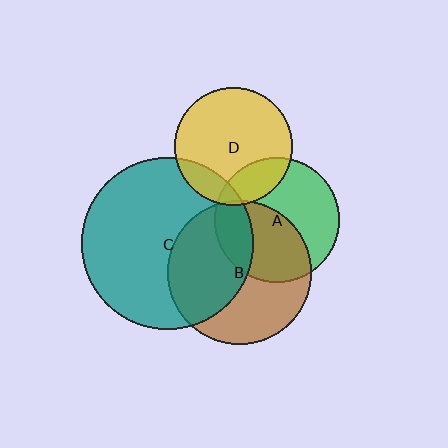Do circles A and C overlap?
Yes.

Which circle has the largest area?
Circle C (teal).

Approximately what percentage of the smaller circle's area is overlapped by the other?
Approximately 20%.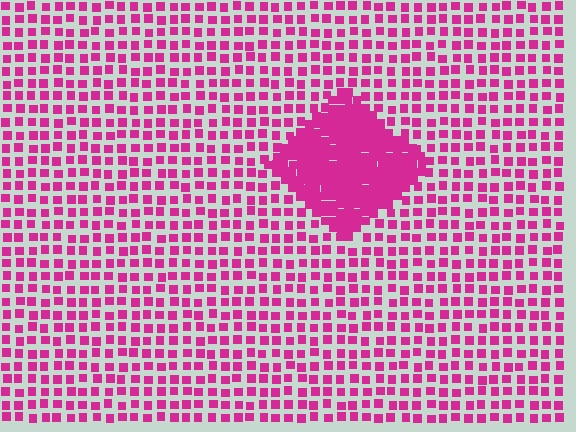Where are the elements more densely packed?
The elements are more densely packed inside the diamond boundary.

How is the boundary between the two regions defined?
The boundary is defined by a change in element density (approximately 2.6x ratio). All elements are the same color, size, and shape.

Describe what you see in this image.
The image contains small magenta elements arranged at two different densities. A diamond-shaped region is visible where the elements are more densely packed than the surrounding area.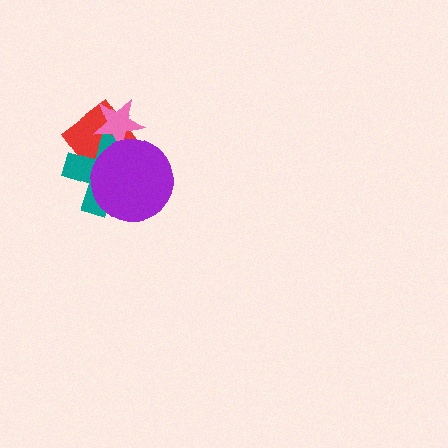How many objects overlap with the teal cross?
3 objects overlap with the teal cross.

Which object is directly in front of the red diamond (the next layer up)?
The teal cross is directly in front of the red diamond.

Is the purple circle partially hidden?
No, no other shape covers it.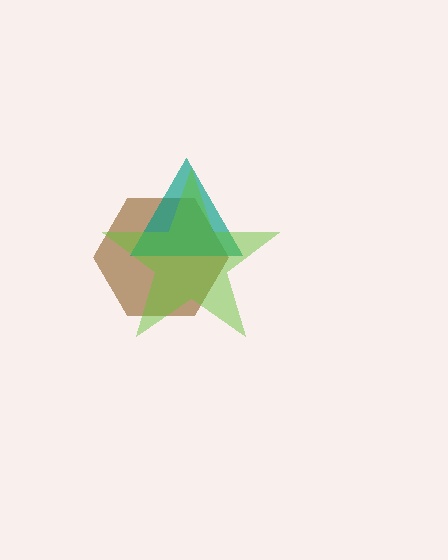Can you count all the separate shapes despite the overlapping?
Yes, there are 3 separate shapes.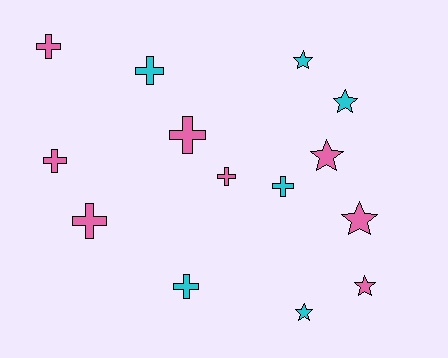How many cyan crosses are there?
There are 3 cyan crosses.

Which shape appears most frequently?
Cross, with 8 objects.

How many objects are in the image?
There are 14 objects.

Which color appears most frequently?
Pink, with 8 objects.